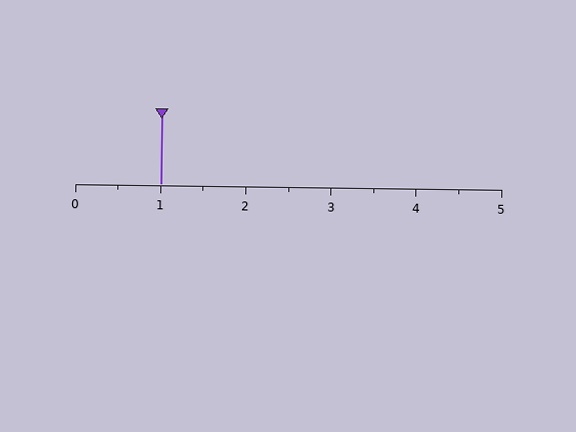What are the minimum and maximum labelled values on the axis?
The axis runs from 0 to 5.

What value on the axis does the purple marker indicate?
The marker indicates approximately 1.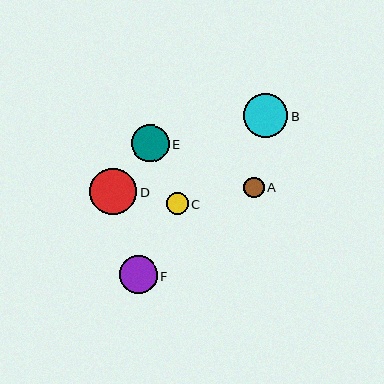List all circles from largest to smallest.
From largest to smallest: D, B, F, E, C, A.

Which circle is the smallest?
Circle A is the smallest with a size of approximately 21 pixels.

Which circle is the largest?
Circle D is the largest with a size of approximately 47 pixels.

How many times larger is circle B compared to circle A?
Circle B is approximately 2.1 times the size of circle A.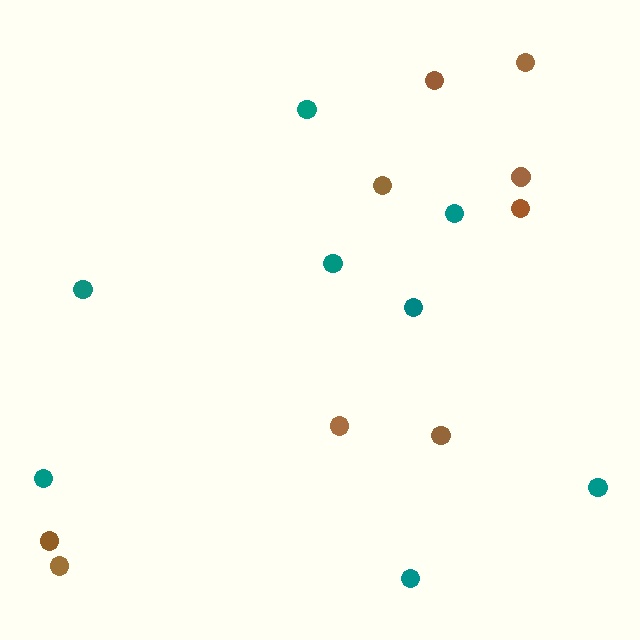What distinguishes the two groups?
There are 2 groups: one group of teal circles (8) and one group of brown circles (9).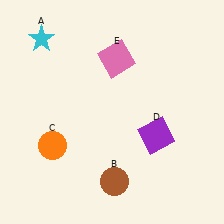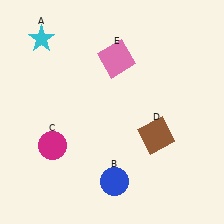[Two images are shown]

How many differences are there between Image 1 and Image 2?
There are 3 differences between the two images.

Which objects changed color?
B changed from brown to blue. C changed from orange to magenta. D changed from purple to brown.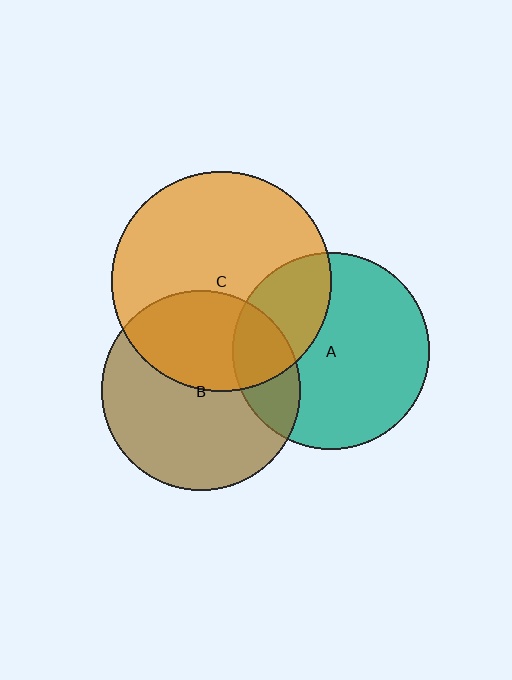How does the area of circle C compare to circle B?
Approximately 1.2 times.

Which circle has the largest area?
Circle C (orange).